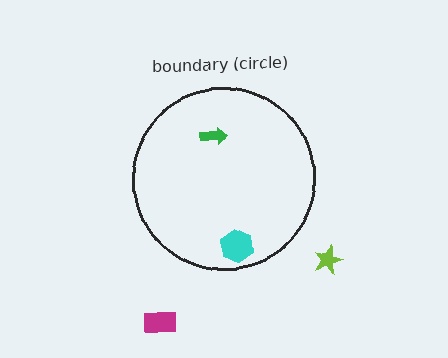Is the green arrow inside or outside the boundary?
Inside.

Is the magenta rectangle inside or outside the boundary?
Outside.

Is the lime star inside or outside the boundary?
Outside.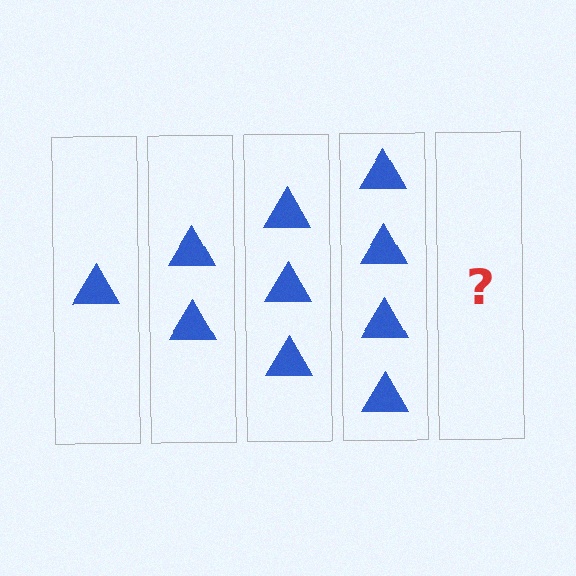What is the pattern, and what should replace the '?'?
The pattern is that each step adds one more triangle. The '?' should be 5 triangles.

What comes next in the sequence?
The next element should be 5 triangles.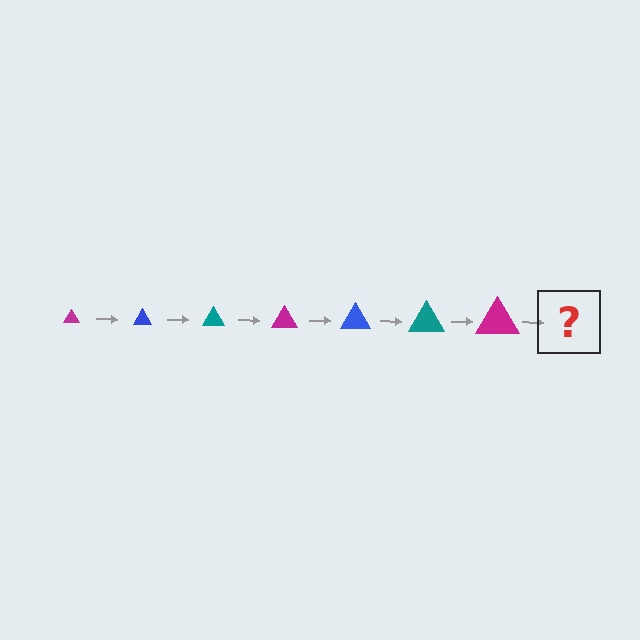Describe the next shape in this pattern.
It should be a blue triangle, larger than the previous one.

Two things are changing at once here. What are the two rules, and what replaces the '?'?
The two rules are that the triangle grows larger each step and the color cycles through magenta, blue, and teal. The '?' should be a blue triangle, larger than the previous one.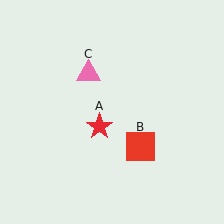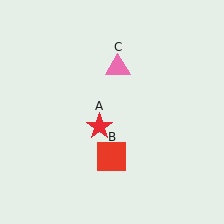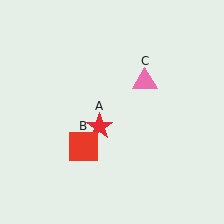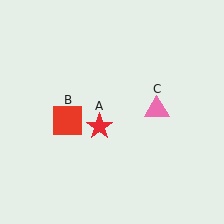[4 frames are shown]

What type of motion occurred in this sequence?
The red square (object B), pink triangle (object C) rotated clockwise around the center of the scene.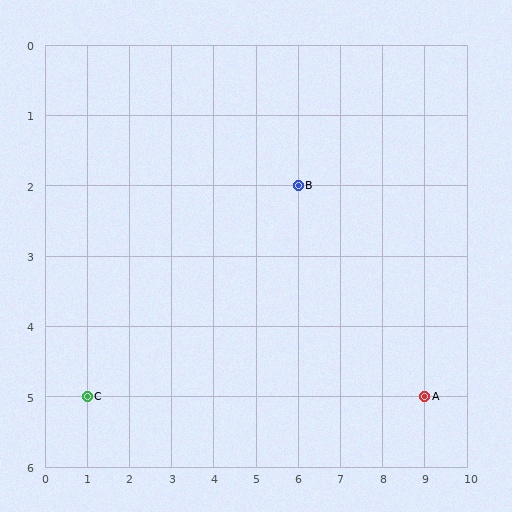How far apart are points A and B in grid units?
Points A and B are 3 columns and 3 rows apart (about 4.2 grid units diagonally).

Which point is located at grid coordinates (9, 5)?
Point A is at (9, 5).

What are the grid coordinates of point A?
Point A is at grid coordinates (9, 5).